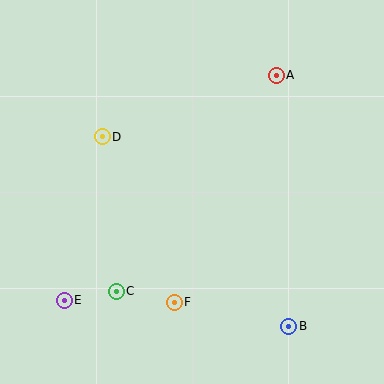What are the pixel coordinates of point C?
Point C is at (116, 291).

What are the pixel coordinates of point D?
Point D is at (102, 137).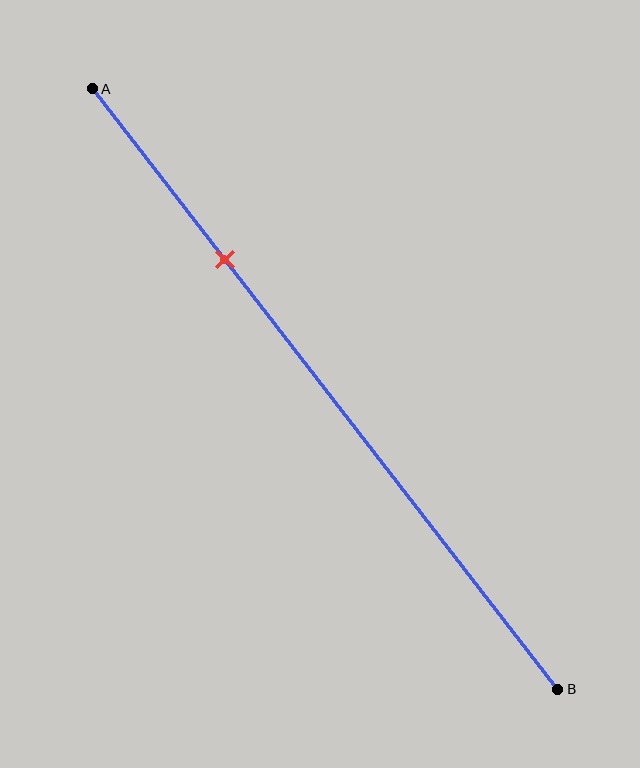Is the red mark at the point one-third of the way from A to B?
No, the mark is at about 30% from A, not at the 33% one-third point.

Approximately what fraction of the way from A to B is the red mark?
The red mark is approximately 30% of the way from A to B.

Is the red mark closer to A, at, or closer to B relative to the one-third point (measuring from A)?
The red mark is closer to point A than the one-third point of segment AB.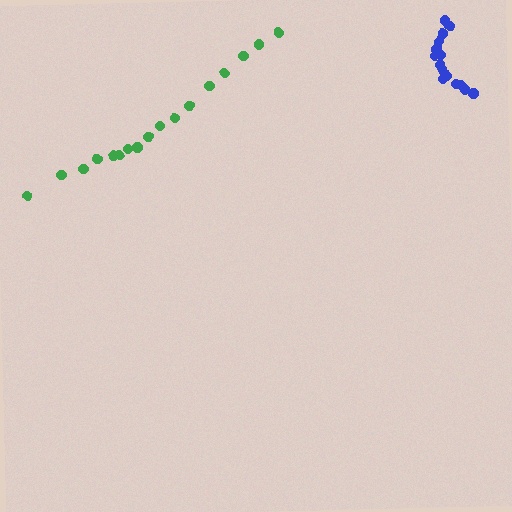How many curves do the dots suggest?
There are 2 distinct paths.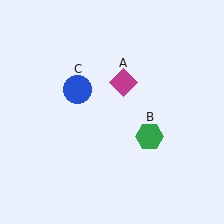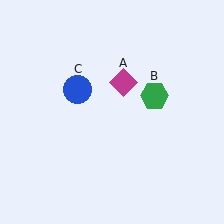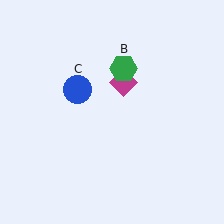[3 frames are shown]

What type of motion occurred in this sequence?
The green hexagon (object B) rotated counterclockwise around the center of the scene.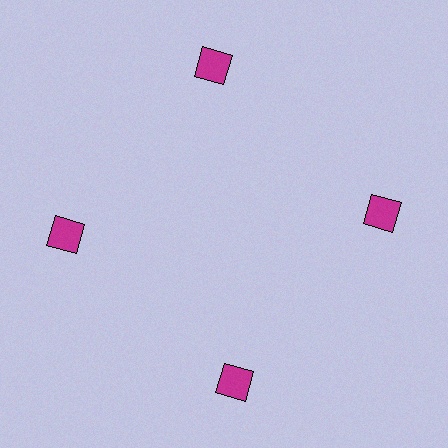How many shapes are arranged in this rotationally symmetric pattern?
There are 4 shapes, arranged in 4 groups of 1.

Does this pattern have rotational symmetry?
Yes, this pattern has 4-fold rotational symmetry. It looks the same after rotating 90 degrees around the center.